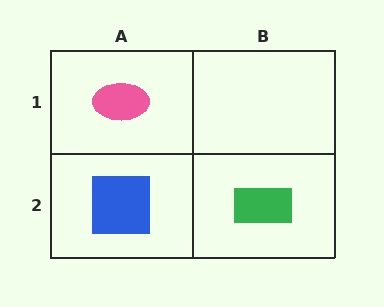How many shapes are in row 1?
1 shape.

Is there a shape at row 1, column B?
No, that cell is empty.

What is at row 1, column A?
A pink ellipse.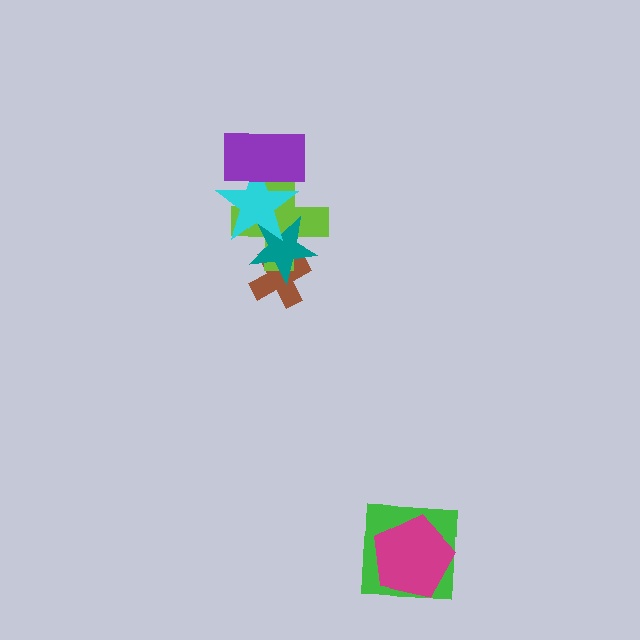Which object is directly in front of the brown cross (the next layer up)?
The lime cross is directly in front of the brown cross.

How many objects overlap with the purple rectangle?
2 objects overlap with the purple rectangle.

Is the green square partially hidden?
Yes, it is partially covered by another shape.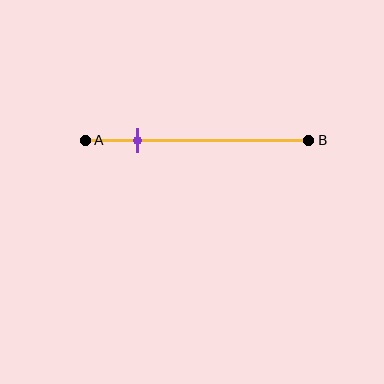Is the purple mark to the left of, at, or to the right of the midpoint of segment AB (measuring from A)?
The purple mark is to the left of the midpoint of segment AB.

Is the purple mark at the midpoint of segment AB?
No, the mark is at about 25% from A, not at the 50% midpoint.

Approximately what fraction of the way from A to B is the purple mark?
The purple mark is approximately 25% of the way from A to B.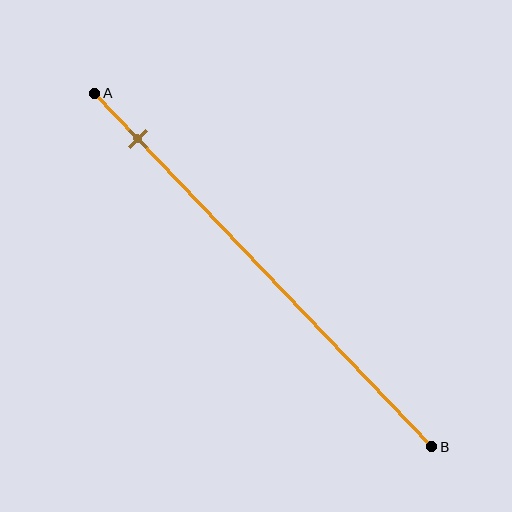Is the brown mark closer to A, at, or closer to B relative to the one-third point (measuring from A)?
The brown mark is closer to point A than the one-third point of segment AB.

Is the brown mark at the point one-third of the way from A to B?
No, the mark is at about 15% from A, not at the 33% one-third point.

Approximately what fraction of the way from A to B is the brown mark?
The brown mark is approximately 15% of the way from A to B.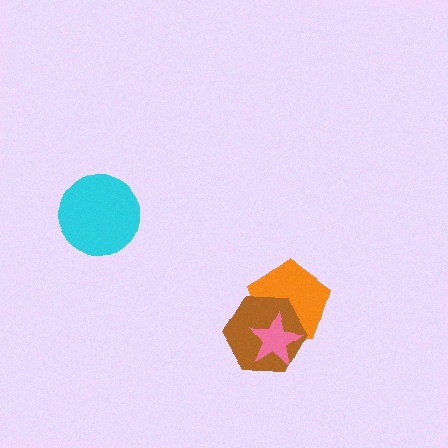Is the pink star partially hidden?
No, no other shape covers it.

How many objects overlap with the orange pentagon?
2 objects overlap with the orange pentagon.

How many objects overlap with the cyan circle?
0 objects overlap with the cyan circle.